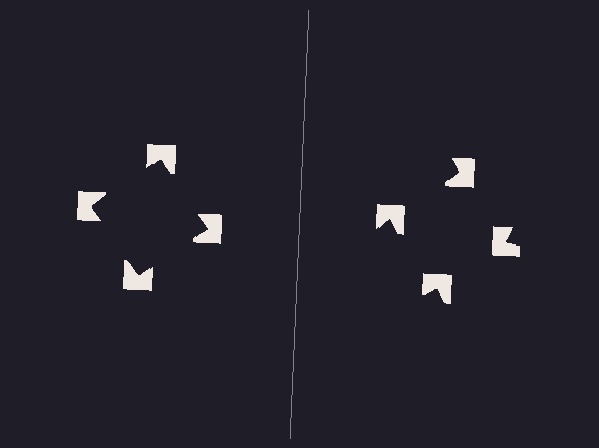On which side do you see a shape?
An illusory square appears on the left side. On the right side the wedge cuts are rotated, so no coherent shape forms.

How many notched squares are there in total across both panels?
8 — 4 on each side.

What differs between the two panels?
The notched squares are positioned identically on both sides; only the wedge orientations differ. On the left they align to a square; on the right they are misaligned.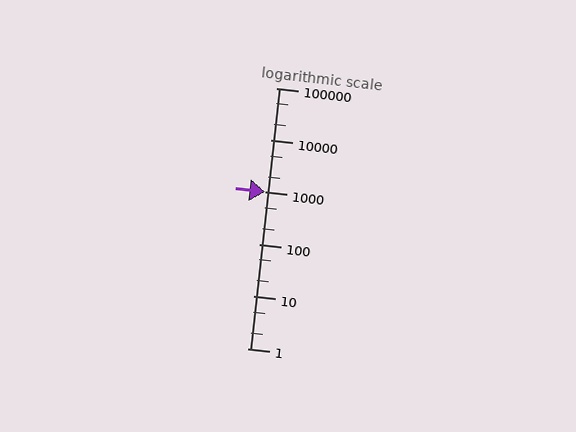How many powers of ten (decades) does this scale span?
The scale spans 5 decades, from 1 to 100000.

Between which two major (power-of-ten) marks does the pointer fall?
The pointer is between 1000 and 10000.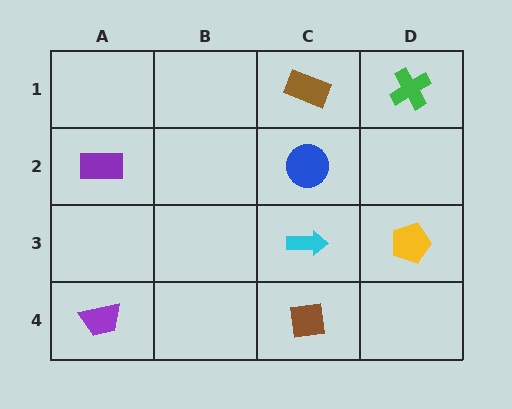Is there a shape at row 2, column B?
No, that cell is empty.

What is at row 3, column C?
A cyan arrow.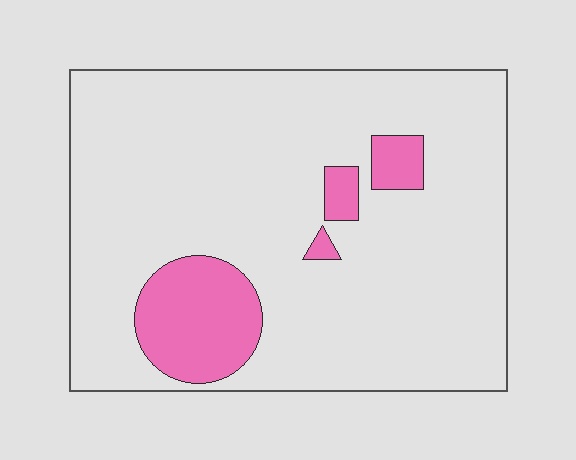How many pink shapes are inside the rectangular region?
4.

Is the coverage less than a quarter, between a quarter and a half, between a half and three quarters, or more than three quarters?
Less than a quarter.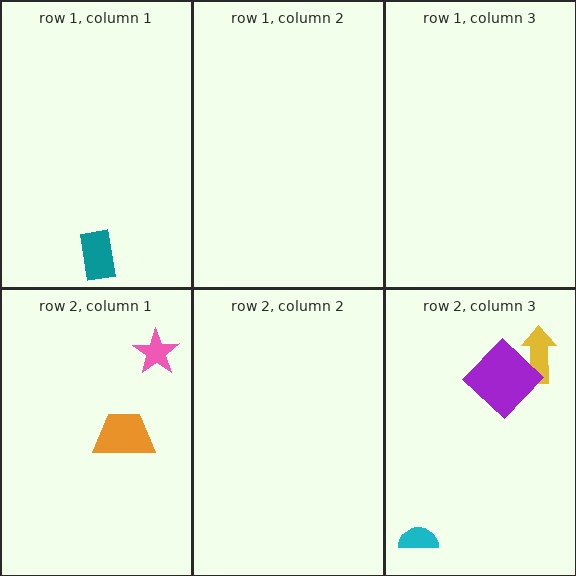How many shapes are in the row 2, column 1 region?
2.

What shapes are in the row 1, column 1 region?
The teal rectangle.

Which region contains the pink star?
The row 2, column 1 region.